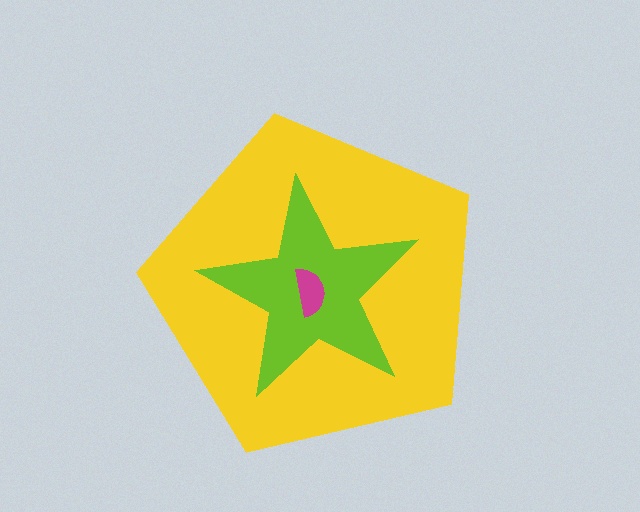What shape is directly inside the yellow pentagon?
The lime star.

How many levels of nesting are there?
3.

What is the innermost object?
The magenta semicircle.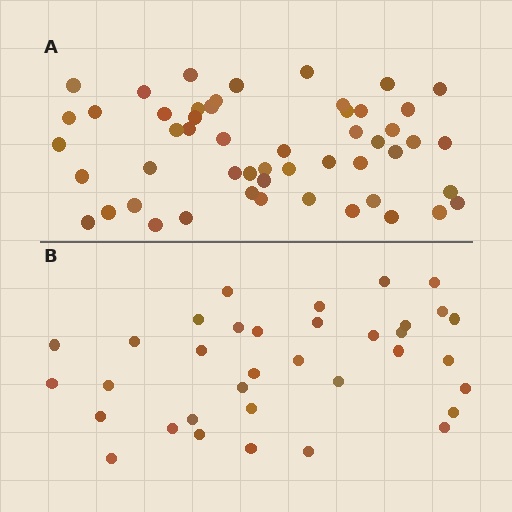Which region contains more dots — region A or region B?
Region A (the top region) has more dots.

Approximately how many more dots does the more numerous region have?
Region A has approximately 15 more dots than region B.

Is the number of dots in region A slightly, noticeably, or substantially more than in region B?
Region A has substantially more. The ratio is roughly 1.5 to 1.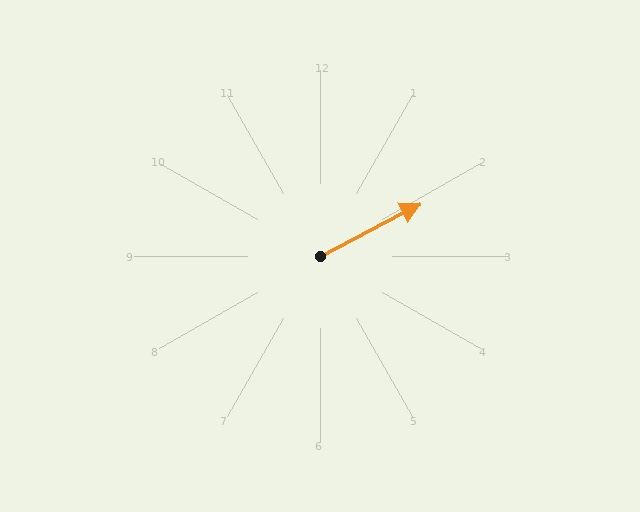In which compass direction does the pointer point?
Northeast.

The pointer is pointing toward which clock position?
Roughly 2 o'clock.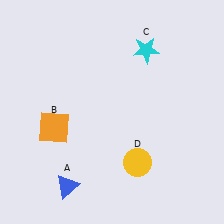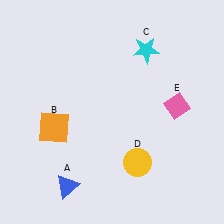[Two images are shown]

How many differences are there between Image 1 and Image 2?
There is 1 difference between the two images.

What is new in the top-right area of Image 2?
A pink diamond (E) was added in the top-right area of Image 2.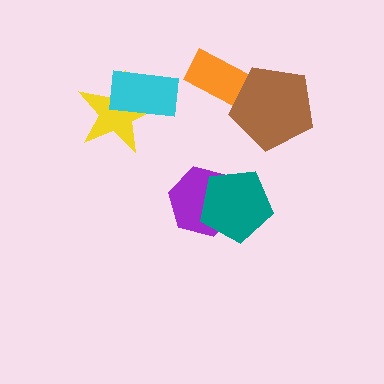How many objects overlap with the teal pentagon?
1 object overlaps with the teal pentagon.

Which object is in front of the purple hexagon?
The teal pentagon is in front of the purple hexagon.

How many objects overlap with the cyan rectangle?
1 object overlaps with the cyan rectangle.